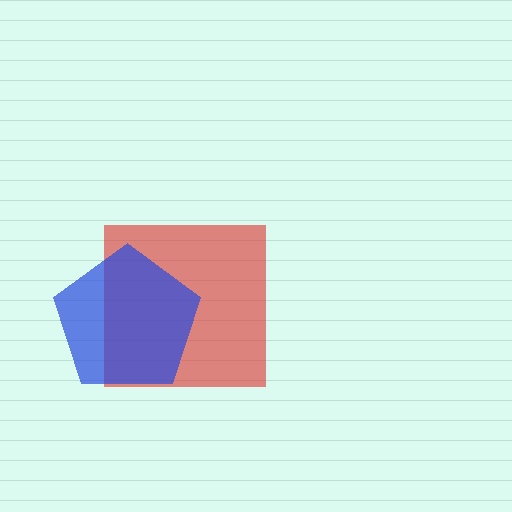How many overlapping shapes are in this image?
There are 2 overlapping shapes in the image.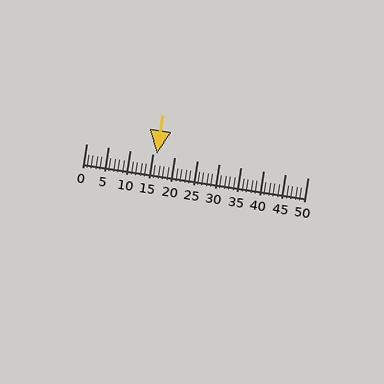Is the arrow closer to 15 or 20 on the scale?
The arrow is closer to 15.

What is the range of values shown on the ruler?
The ruler shows values from 0 to 50.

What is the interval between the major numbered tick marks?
The major tick marks are spaced 5 units apart.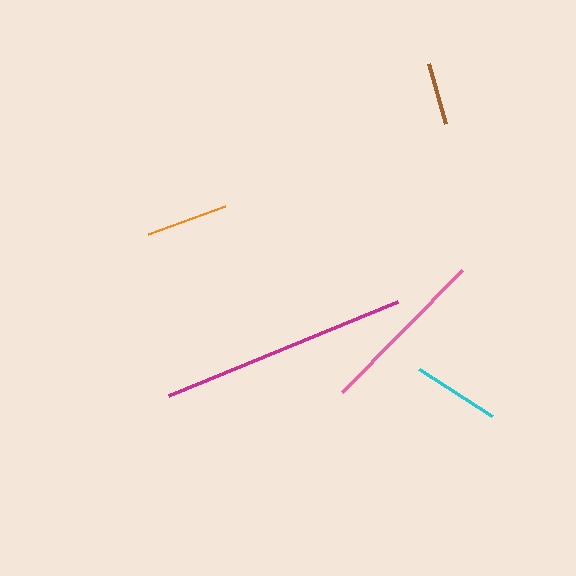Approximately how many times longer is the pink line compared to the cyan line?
The pink line is approximately 2.0 times the length of the cyan line.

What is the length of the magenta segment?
The magenta segment is approximately 247 pixels long.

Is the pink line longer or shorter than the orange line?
The pink line is longer than the orange line.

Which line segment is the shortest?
The brown line is the shortest at approximately 63 pixels.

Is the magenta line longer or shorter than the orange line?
The magenta line is longer than the orange line.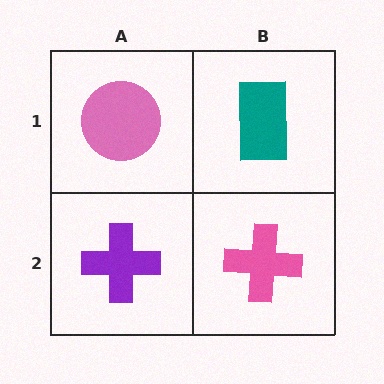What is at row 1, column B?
A teal rectangle.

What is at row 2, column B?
A pink cross.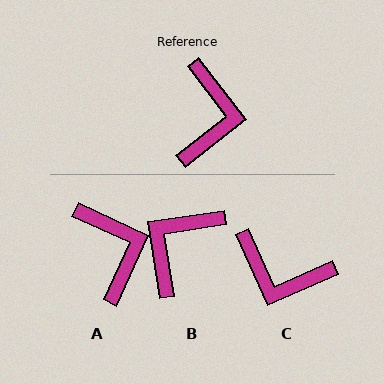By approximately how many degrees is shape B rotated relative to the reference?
Approximately 151 degrees counter-clockwise.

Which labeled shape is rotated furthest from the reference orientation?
B, about 151 degrees away.